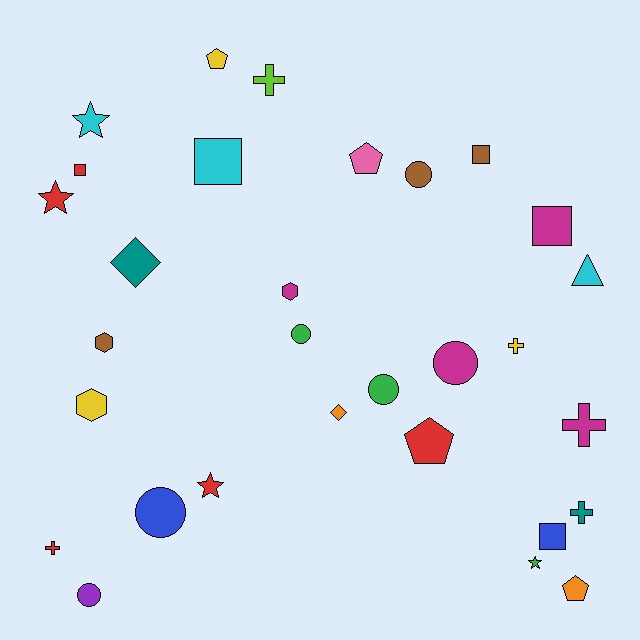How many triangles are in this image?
There is 1 triangle.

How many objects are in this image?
There are 30 objects.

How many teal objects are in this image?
There are 2 teal objects.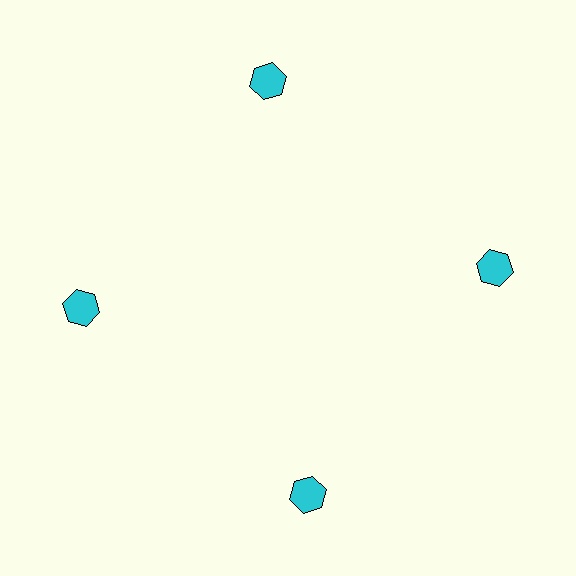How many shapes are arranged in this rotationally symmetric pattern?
There are 4 shapes, arranged in 4 groups of 1.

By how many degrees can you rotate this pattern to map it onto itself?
The pattern maps onto itself every 90 degrees of rotation.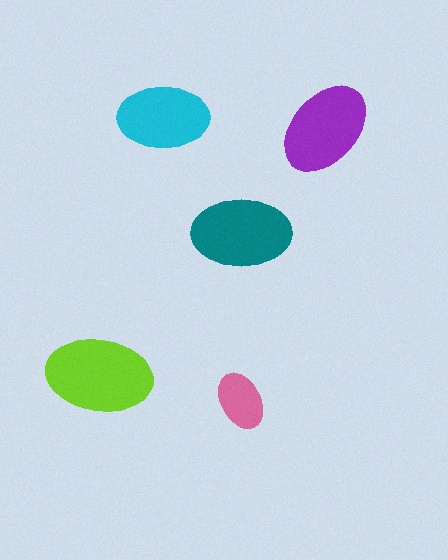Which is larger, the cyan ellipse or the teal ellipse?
The teal one.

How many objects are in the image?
There are 5 objects in the image.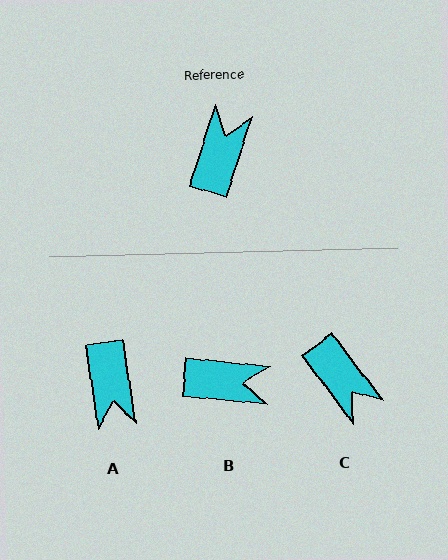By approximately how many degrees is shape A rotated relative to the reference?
Approximately 154 degrees clockwise.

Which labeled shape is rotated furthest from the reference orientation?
A, about 154 degrees away.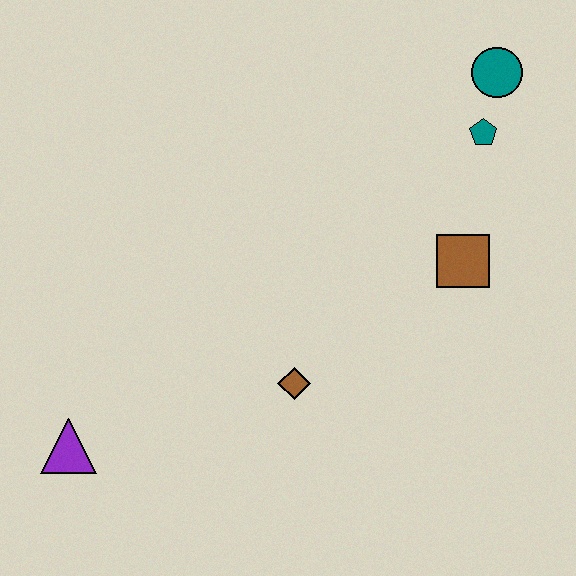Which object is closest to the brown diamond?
The brown square is closest to the brown diamond.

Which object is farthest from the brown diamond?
The teal circle is farthest from the brown diamond.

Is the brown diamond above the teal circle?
No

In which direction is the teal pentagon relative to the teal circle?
The teal pentagon is below the teal circle.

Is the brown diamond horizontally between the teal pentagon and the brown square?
No